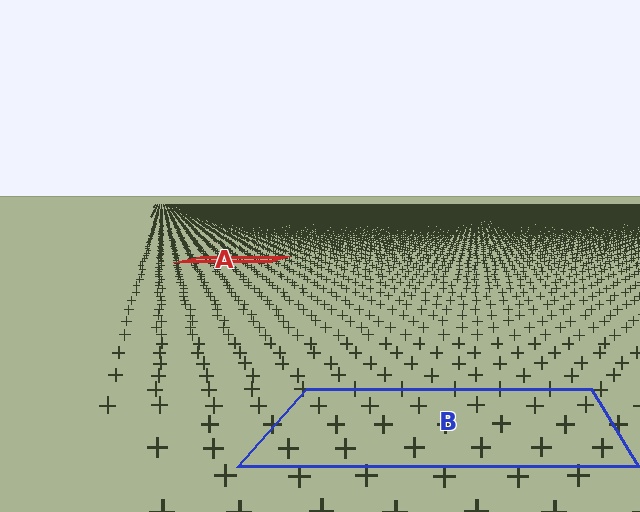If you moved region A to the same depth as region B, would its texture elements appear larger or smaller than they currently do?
They would appear larger. At a closer depth, the same texture elements are projected at a bigger on-screen size.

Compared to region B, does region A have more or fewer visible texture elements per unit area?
Region A has more texture elements per unit area — they are packed more densely because it is farther away.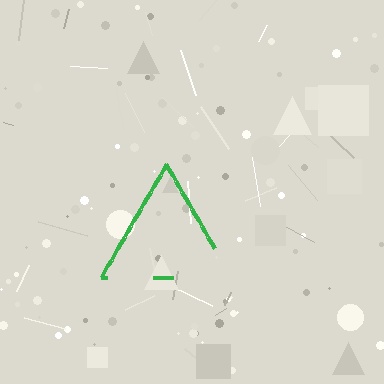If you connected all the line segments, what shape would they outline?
They would outline a triangle.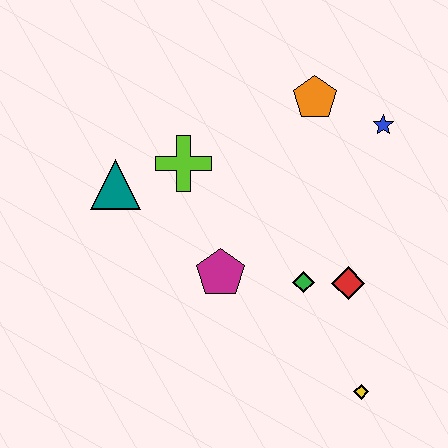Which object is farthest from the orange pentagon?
The yellow diamond is farthest from the orange pentagon.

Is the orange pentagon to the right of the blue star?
No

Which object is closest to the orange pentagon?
The blue star is closest to the orange pentagon.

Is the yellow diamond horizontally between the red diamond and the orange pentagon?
No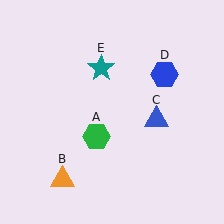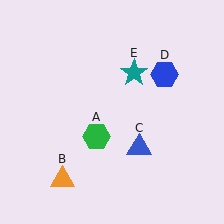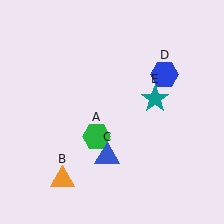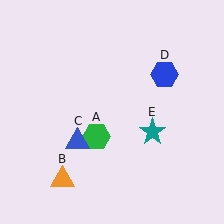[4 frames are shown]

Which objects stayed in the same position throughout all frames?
Green hexagon (object A) and orange triangle (object B) and blue hexagon (object D) remained stationary.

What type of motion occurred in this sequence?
The blue triangle (object C), teal star (object E) rotated clockwise around the center of the scene.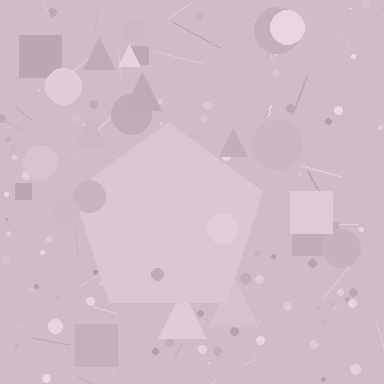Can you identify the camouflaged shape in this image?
The camouflaged shape is a pentagon.